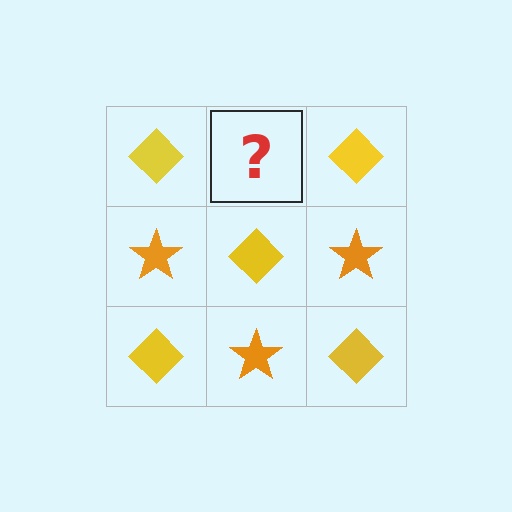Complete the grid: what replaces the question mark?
The question mark should be replaced with an orange star.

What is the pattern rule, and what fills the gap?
The rule is that it alternates yellow diamond and orange star in a checkerboard pattern. The gap should be filled with an orange star.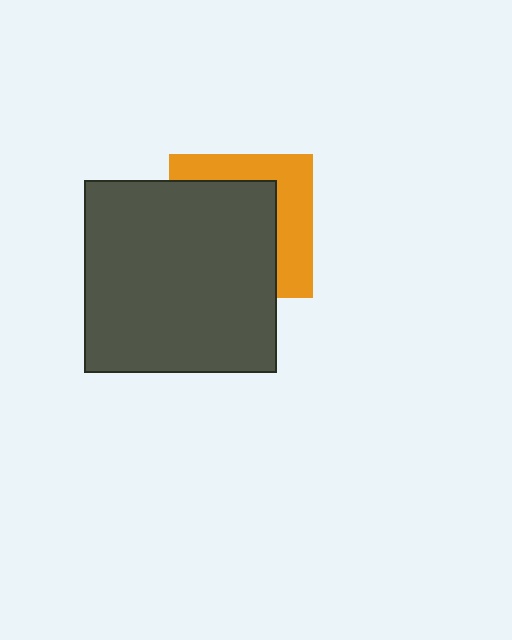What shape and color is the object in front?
The object in front is a dark gray square.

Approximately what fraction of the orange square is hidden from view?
Roughly 61% of the orange square is hidden behind the dark gray square.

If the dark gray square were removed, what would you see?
You would see the complete orange square.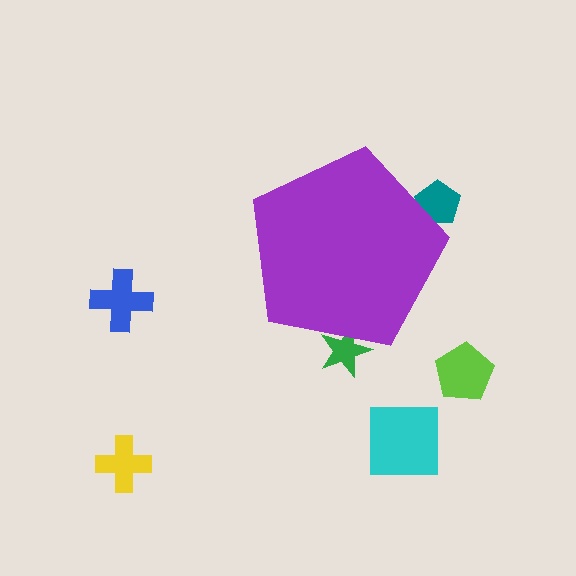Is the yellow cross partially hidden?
No, the yellow cross is fully visible.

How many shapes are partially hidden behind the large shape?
2 shapes are partially hidden.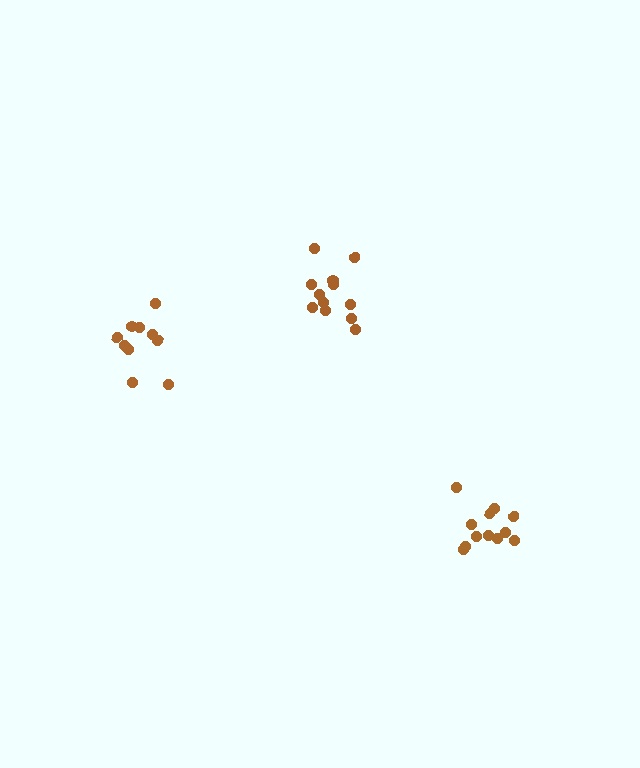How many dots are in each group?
Group 1: 12 dots, Group 2: 10 dots, Group 3: 12 dots (34 total).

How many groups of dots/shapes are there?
There are 3 groups.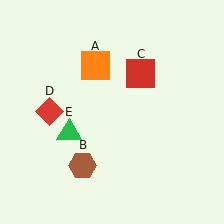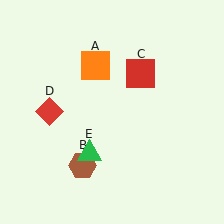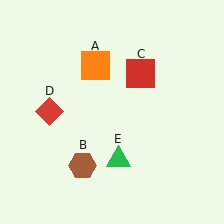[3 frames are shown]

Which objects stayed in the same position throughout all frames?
Orange square (object A) and brown hexagon (object B) and red square (object C) and red diamond (object D) remained stationary.